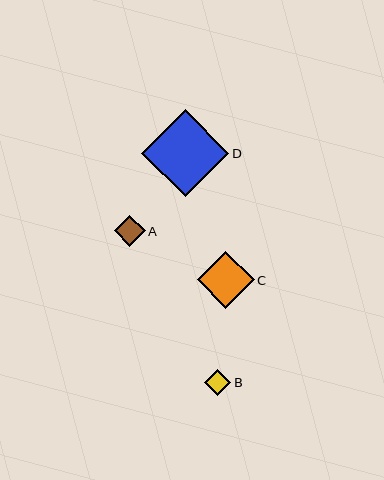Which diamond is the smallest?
Diamond B is the smallest with a size of approximately 27 pixels.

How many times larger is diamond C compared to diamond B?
Diamond C is approximately 2.2 times the size of diamond B.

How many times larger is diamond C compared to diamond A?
Diamond C is approximately 1.9 times the size of diamond A.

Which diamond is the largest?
Diamond D is the largest with a size of approximately 87 pixels.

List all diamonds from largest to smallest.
From largest to smallest: D, C, A, B.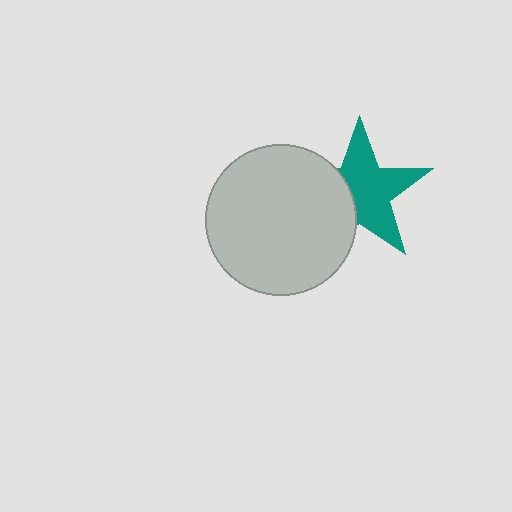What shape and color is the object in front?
The object in front is a light gray circle.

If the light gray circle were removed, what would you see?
You would see the complete teal star.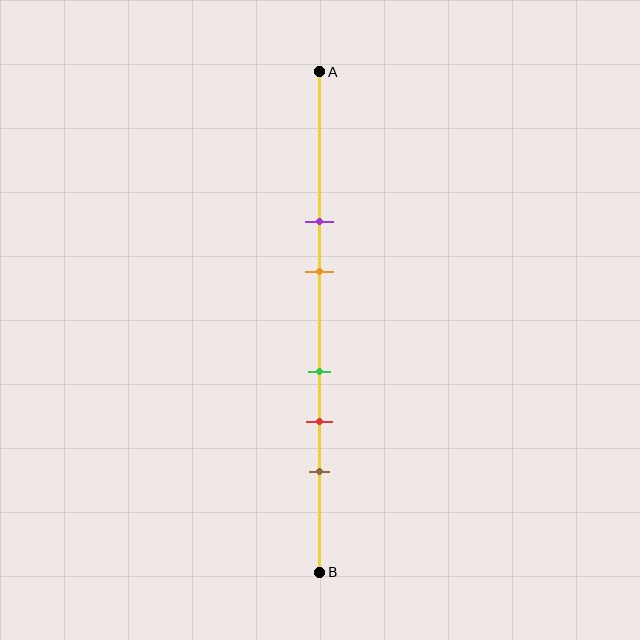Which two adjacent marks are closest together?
The green and red marks are the closest adjacent pair.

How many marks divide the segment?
There are 5 marks dividing the segment.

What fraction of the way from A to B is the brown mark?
The brown mark is approximately 80% (0.8) of the way from A to B.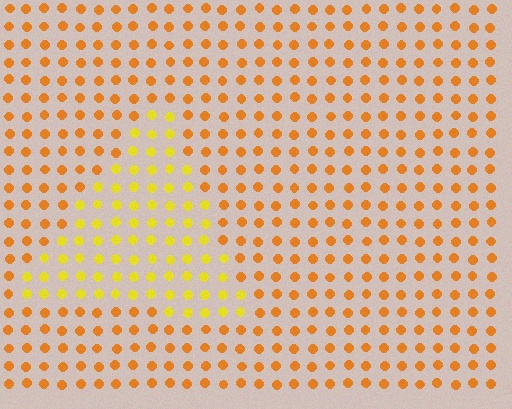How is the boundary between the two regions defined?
The boundary is defined purely by a slight shift in hue (about 29 degrees). Spacing, size, and orientation are identical on both sides.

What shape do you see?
I see a triangle.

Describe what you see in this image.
The image is filled with small orange elements in a uniform arrangement. A triangle-shaped region is visible where the elements are tinted to a slightly different hue, forming a subtle color boundary.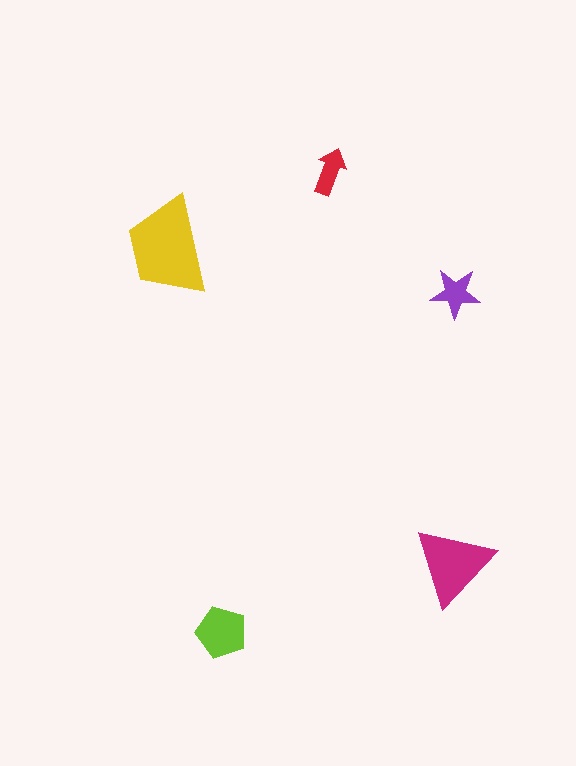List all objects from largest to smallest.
The yellow trapezoid, the magenta triangle, the lime pentagon, the purple star, the red arrow.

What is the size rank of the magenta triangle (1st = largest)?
2nd.